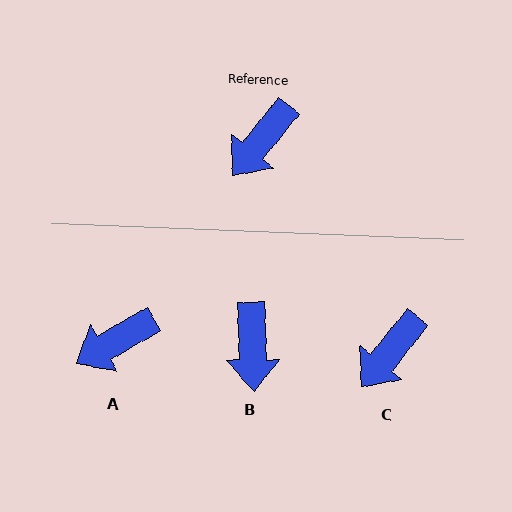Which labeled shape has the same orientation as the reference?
C.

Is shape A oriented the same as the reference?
No, it is off by about 21 degrees.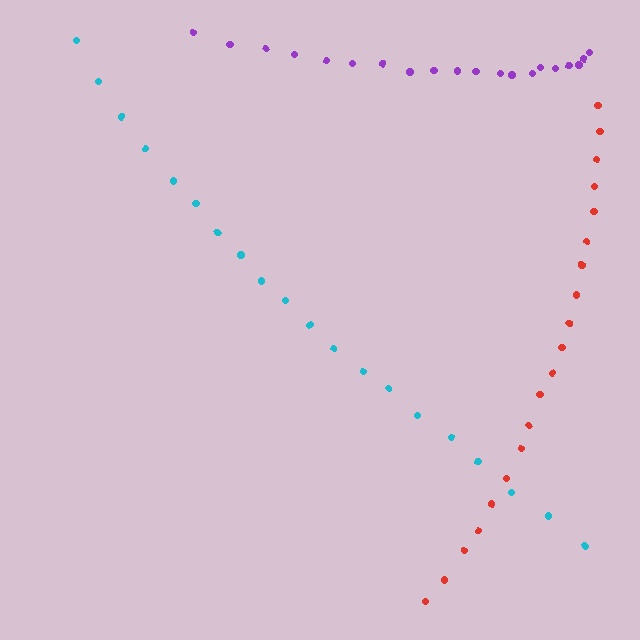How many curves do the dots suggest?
There are 3 distinct paths.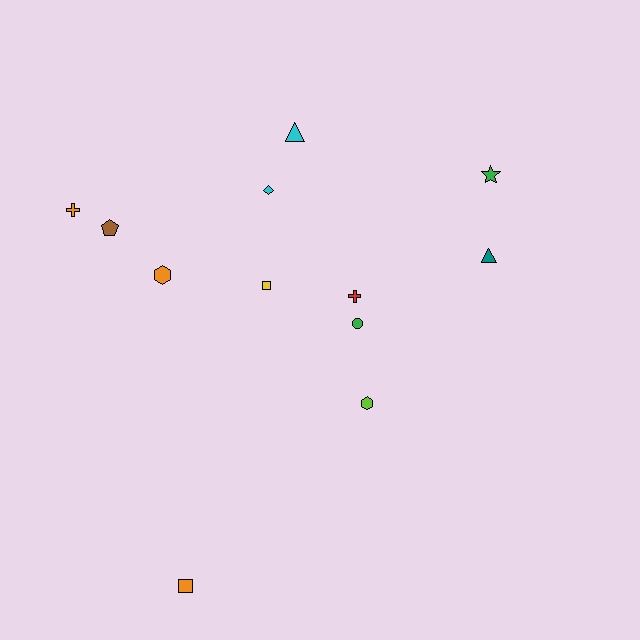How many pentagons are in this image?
There is 1 pentagon.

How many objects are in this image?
There are 12 objects.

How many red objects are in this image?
There is 1 red object.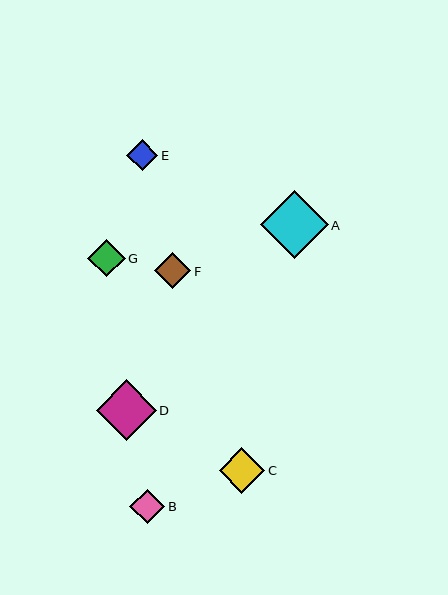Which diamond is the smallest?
Diamond E is the smallest with a size of approximately 31 pixels.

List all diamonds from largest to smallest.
From largest to smallest: A, D, C, G, F, B, E.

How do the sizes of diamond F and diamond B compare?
Diamond F and diamond B are approximately the same size.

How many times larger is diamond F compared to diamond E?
Diamond F is approximately 1.2 times the size of diamond E.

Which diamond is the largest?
Diamond A is the largest with a size of approximately 68 pixels.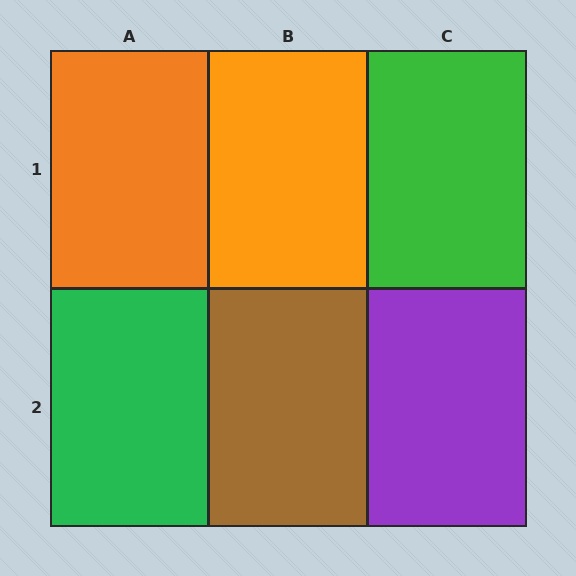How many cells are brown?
1 cell is brown.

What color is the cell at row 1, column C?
Green.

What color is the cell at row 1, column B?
Orange.